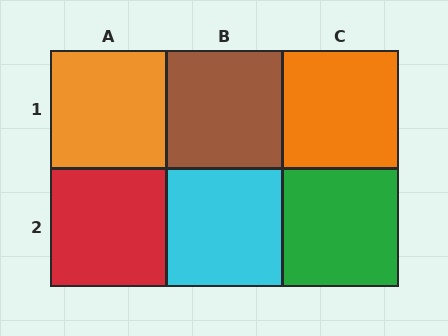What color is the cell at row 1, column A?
Orange.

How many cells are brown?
1 cell is brown.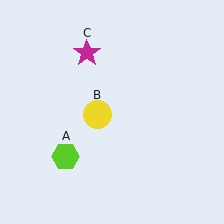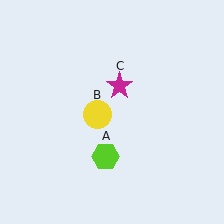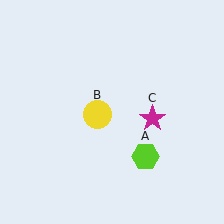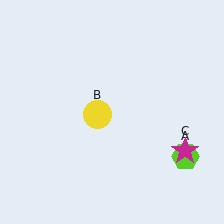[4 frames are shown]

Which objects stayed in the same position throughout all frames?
Yellow circle (object B) remained stationary.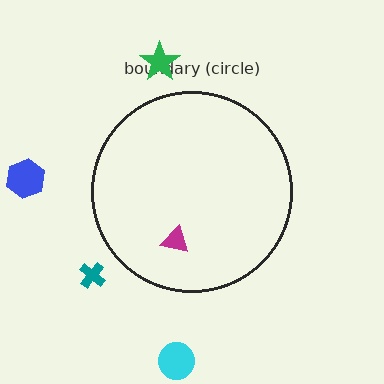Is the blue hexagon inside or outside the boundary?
Outside.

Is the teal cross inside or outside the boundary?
Outside.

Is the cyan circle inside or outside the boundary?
Outside.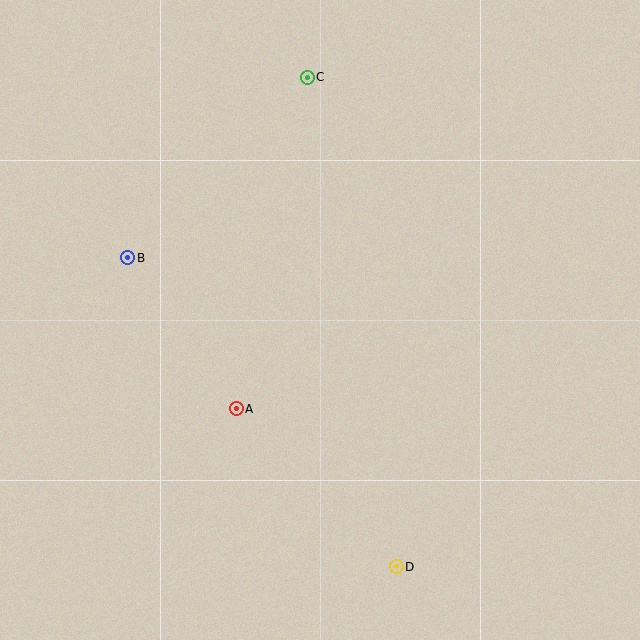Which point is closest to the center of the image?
Point A at (236, 409) is closest to the center.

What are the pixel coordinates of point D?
Point D is at (396, 567).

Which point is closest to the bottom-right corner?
Point D is closest to the bottom-right corner.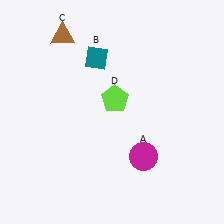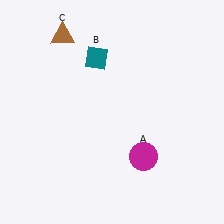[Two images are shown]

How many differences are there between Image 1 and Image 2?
There is 1 difference between the two images.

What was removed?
The lime pentagon (D) was removed in Image 2.